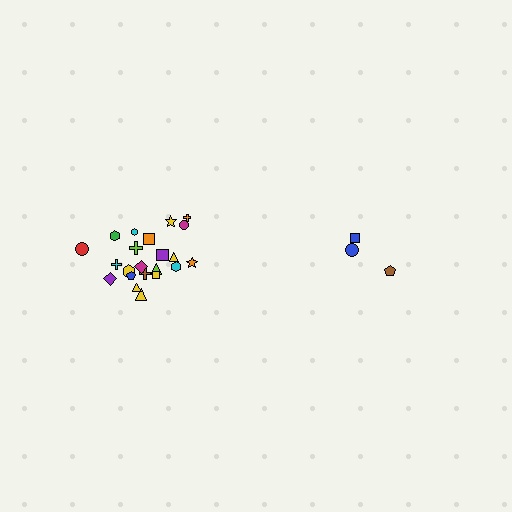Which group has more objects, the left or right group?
The left group.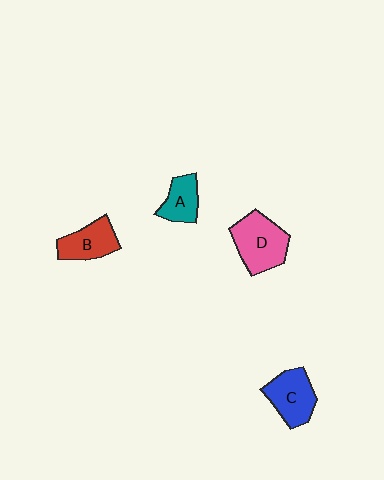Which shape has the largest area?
Shape D (pink).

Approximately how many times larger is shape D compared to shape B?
Approximately 1.4 times.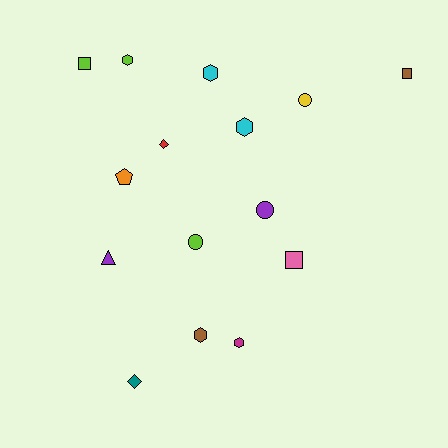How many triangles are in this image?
There is 1 triangle.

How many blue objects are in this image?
There are no blue objects.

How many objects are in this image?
There are 15 objects.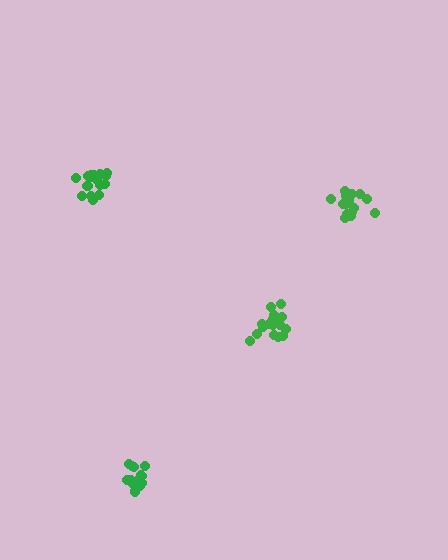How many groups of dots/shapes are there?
There are 4 groups.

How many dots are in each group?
Group 1: 16 dots, Group 2: 17 dots, Group 3: 16 dots, Group 4: 17 dots (66 total).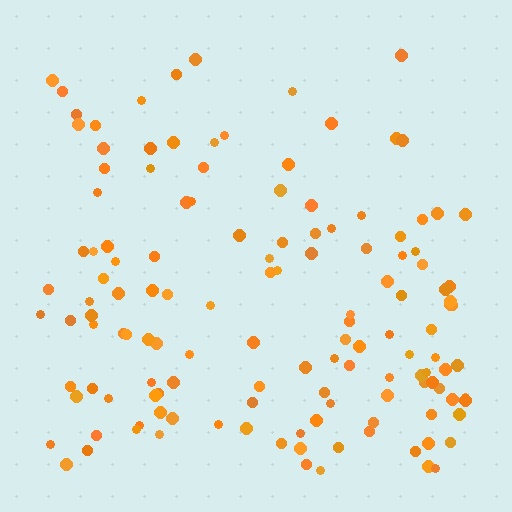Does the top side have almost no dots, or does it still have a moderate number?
Still a moderate number, just noticeably fewer than the bottom.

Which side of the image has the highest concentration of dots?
The bottom.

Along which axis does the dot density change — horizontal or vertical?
Vertical.